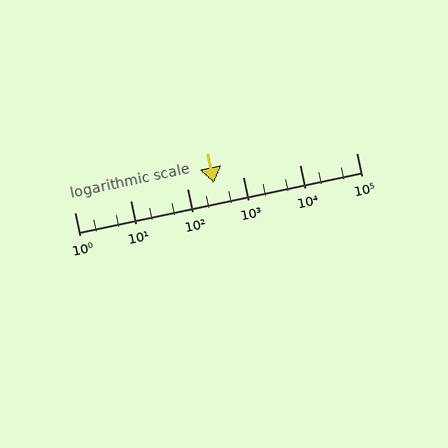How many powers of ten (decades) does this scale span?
The scale spans 5 decades, from 1 to 100000.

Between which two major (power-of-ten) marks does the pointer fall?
The pointer is between 100 and 1000.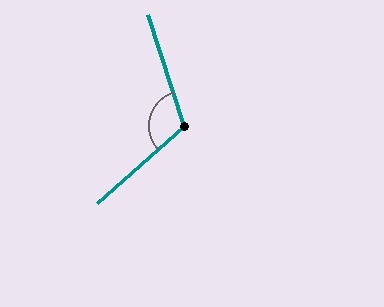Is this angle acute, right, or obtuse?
It is obtuse.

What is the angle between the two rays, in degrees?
Approximately 114 degrees.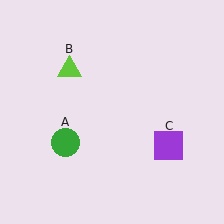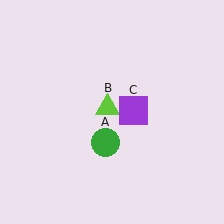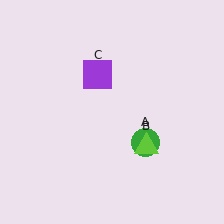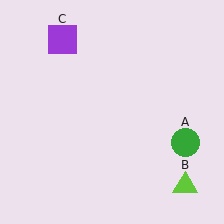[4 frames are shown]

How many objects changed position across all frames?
3 objects changed position: green circle (object A), lime triangle (object B), purple square (object C).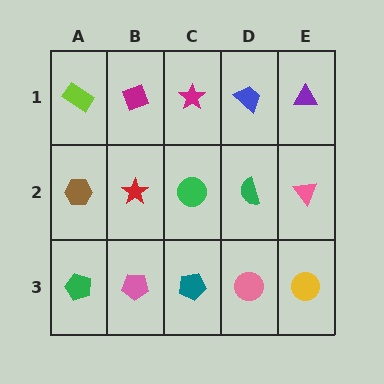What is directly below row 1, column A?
A brown hexagon.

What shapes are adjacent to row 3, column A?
A brown hexagon (row 2, column A), a pink pentagon (row 3, column B).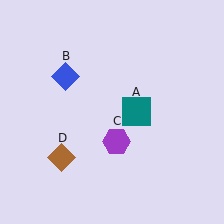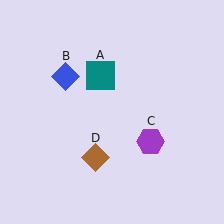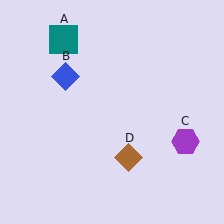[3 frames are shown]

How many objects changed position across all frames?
3 objects changed position: teal square (object A), purple hexagon (object C), brown diamond (object D).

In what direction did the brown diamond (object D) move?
The brown diamond (object D) moved right.